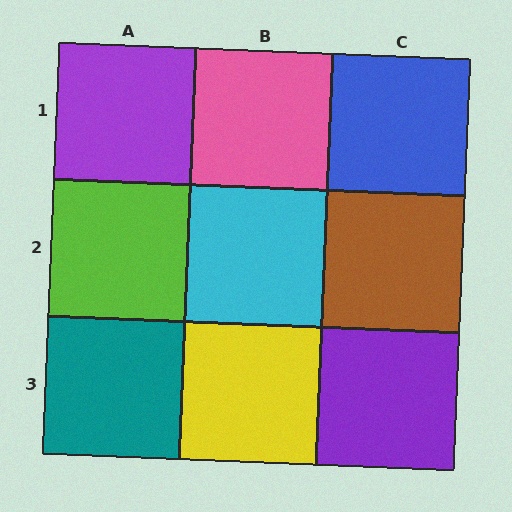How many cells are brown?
1 cell is brown.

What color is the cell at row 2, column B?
Cyan.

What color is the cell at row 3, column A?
Teal.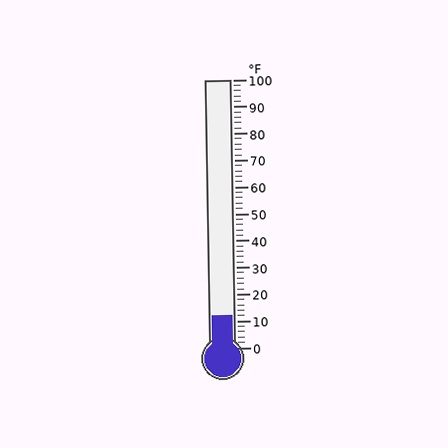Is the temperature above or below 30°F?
The temperature is below 30°F.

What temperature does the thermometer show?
The thermometer shows approximately 12°F.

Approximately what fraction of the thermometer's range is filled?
The thermometer is filled to approximately 10% of its range.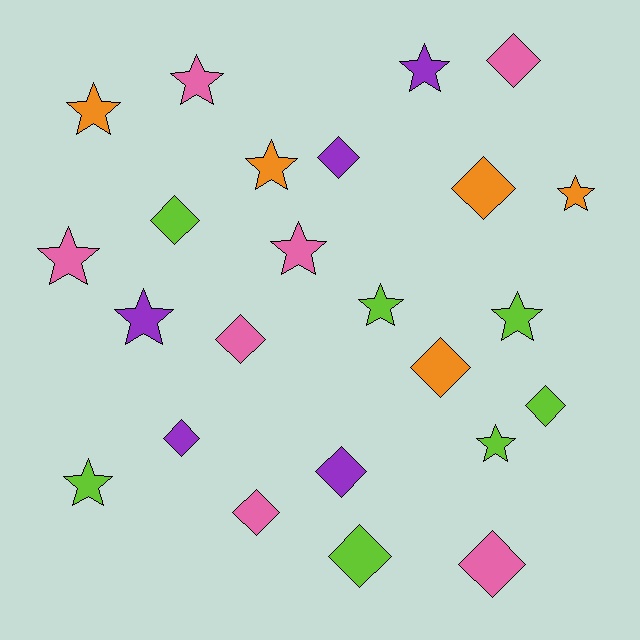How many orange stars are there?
There are 3 orange stars.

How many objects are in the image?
There are 24 objects.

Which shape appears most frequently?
Diamond, with 12 objects.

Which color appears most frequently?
Pink, with 7 objects.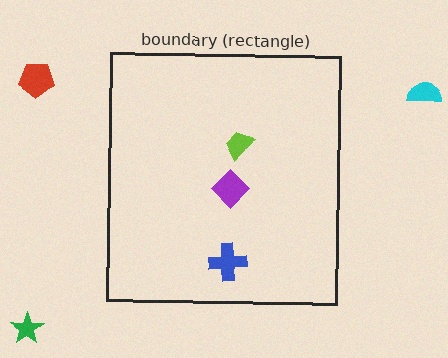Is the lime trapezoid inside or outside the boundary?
Inside.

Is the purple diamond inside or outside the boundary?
Inside.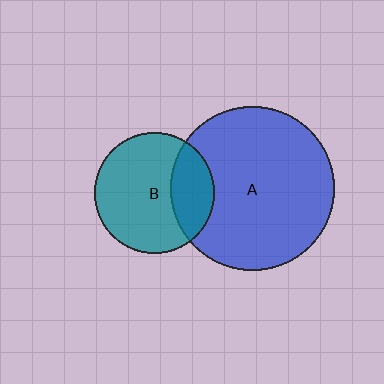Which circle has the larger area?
Circle A (blue).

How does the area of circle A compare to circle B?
Approximately 1.9 times.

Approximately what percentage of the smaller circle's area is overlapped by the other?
Approximately 25%.